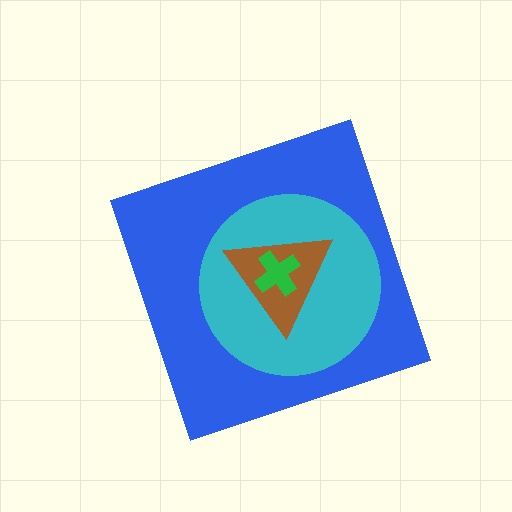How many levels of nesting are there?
4.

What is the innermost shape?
The green cross.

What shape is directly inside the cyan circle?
The brown triangle.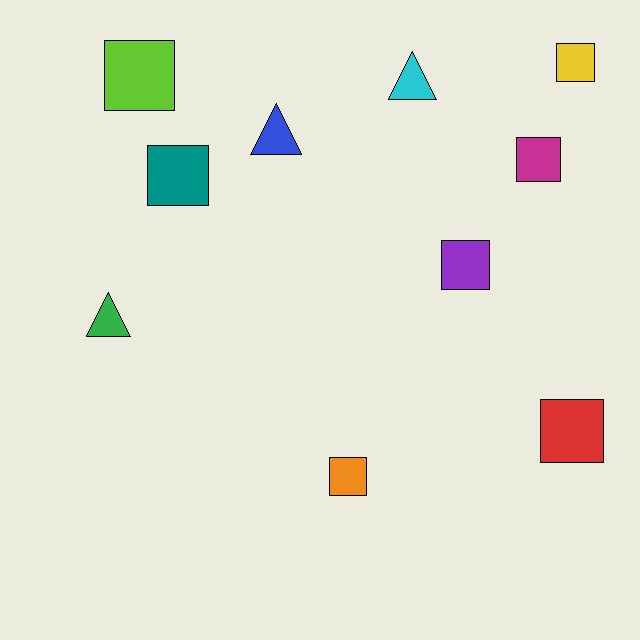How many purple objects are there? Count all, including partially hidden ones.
There is 1 purple object.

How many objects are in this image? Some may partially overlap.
There are 10 objects.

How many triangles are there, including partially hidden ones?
There are 3 triangles.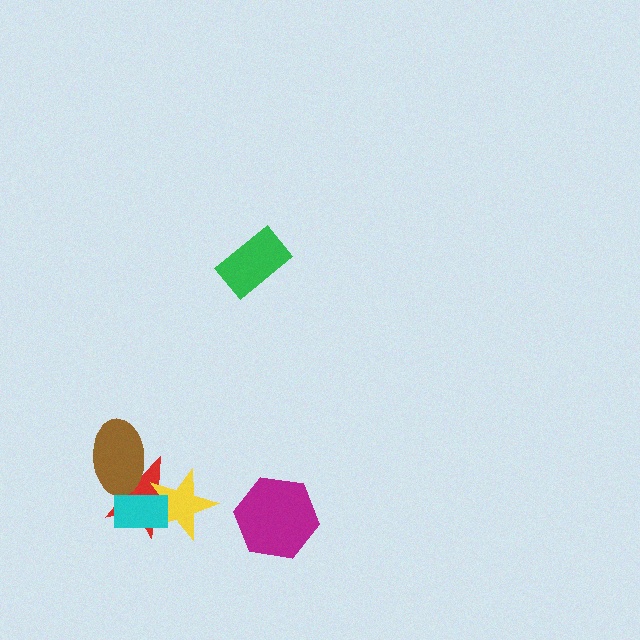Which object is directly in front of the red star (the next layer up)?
The yellow star is directly in front of the red star.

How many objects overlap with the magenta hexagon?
0 objects overlap with the magenta hexagon.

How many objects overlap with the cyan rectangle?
3 objects overlap with the cyan rectangle.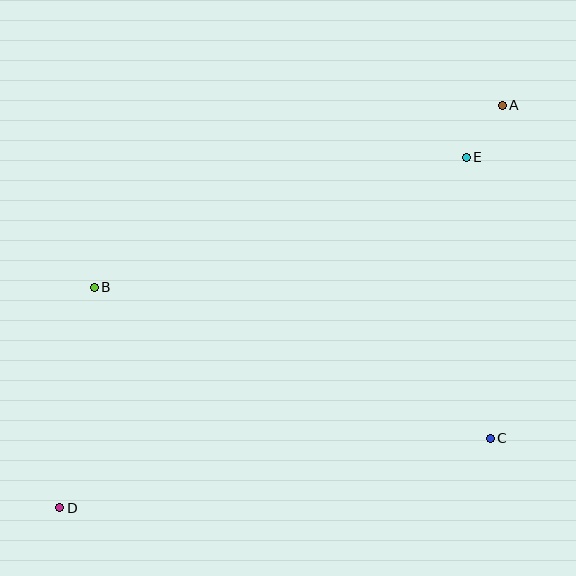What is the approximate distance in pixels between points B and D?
The distance between B and D is approximately 223 pixels.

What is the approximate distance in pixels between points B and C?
The distance between B and C is approximately 424 pixels.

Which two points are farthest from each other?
Points A and D are farthest from each other.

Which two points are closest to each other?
Points A and E are closest to each other.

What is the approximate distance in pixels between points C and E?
The distance between C and E is approximately 282 pixels.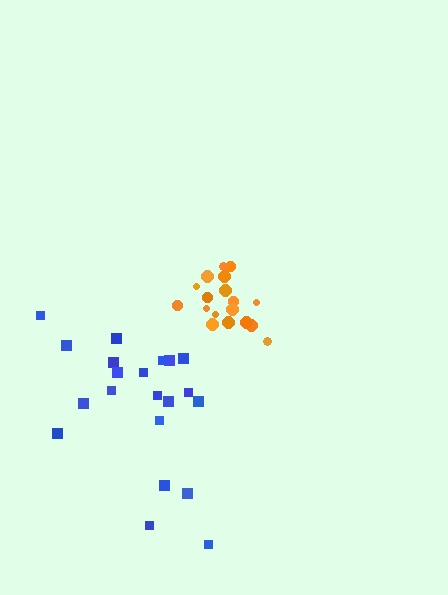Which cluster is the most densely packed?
Orange.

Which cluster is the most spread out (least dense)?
Blue.